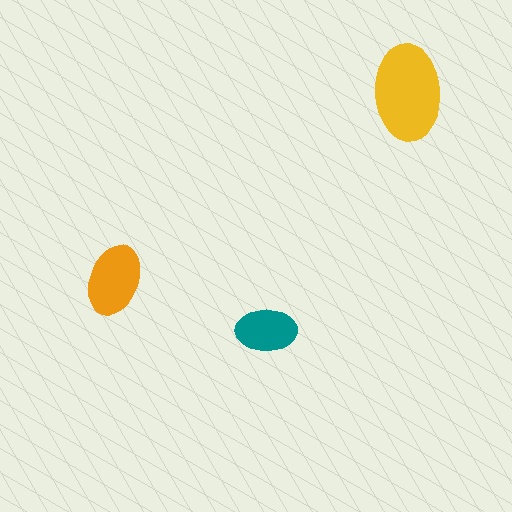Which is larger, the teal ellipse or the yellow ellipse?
The yellow one.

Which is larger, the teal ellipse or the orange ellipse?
The orange one.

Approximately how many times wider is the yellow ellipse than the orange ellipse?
About 1.5 times wider.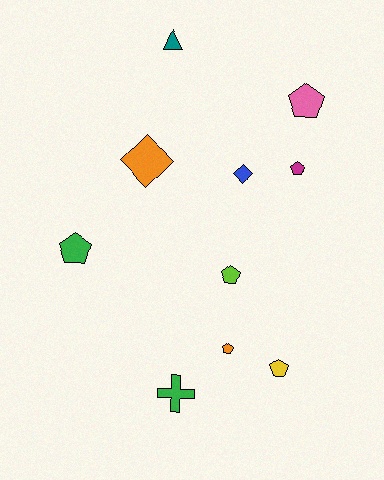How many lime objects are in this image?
There is 1 lime object.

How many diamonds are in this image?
There are 2 diamonds.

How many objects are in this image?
There are 10 objects.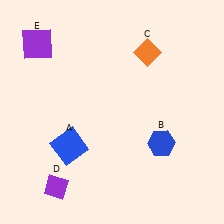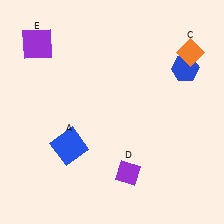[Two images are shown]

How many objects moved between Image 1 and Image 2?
3 objects moved between the two images.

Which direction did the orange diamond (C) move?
The orange diamond (C) moved right.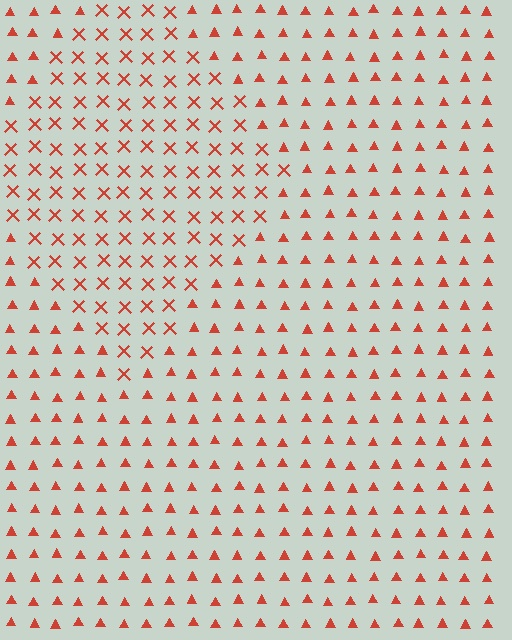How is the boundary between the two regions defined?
The boundary is defined by a change in element shape: X marks inside vs. triangles outside. All elements share the same color and spacing.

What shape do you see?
I see a diamond.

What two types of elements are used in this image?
The image uses X marks inside the diamond region and triangles outside it.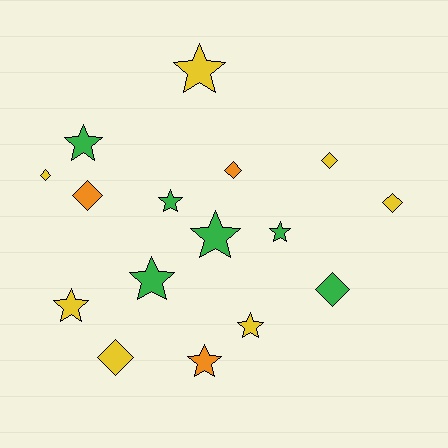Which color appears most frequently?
Yellow, with 7 objects.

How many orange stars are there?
There is 1 orange star.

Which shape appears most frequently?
Star, with 9 objects.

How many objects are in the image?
There are 16 objects.